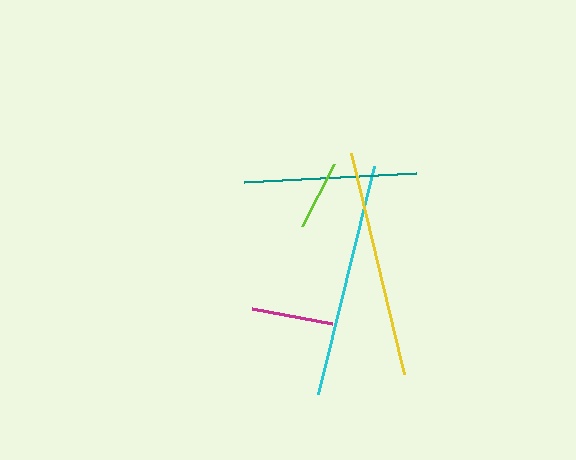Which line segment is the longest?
The cyan line is the longest at approximately 236 pixels.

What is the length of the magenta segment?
The magenta segment is approximately 81 pixels long.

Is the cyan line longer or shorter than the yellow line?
The cyan line is longer than the yellow line.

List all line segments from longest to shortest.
From longest to shortest: cyan, yellow, teal, magenta, lime.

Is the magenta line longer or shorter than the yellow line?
The yellow line is longer than the magenta line.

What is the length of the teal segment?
The teal segment is approximately 172 pixels long.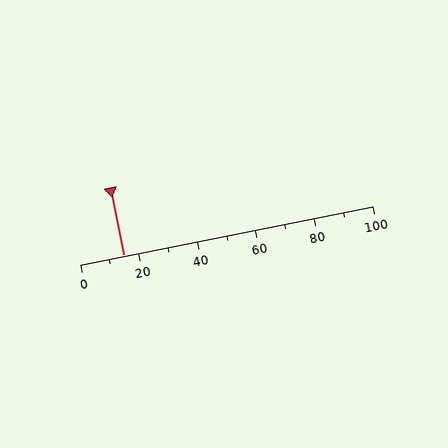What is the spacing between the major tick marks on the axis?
The major ticks are spaced 20 apart.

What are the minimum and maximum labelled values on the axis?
The axis runs from 0 to 100.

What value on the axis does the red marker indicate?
The marker indicates approximately 15.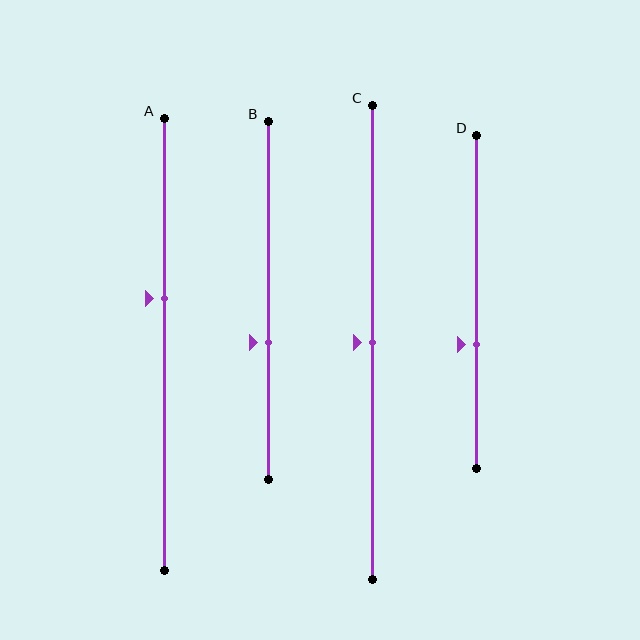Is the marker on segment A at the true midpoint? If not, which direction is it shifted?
No, the marker on segment A is shifted upward by about 10% of the segment length.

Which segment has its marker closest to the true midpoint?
Segment C has its marker closest to the true midpoint.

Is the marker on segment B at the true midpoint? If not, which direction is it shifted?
No, the marker on segment B is shifted downward by about 12% of the segment length.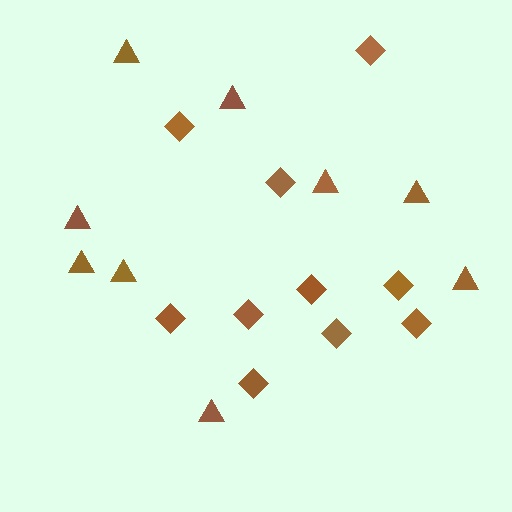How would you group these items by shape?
There are 2 groups: one group of diamonds (10) and one group of triangles (9).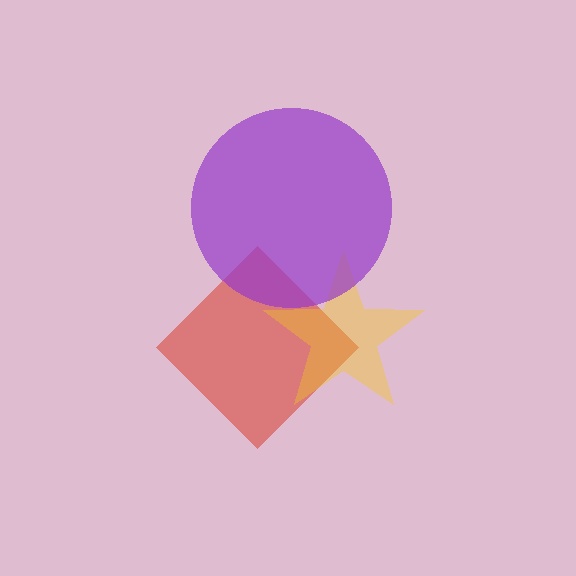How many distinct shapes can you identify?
There are 3 distinct shapes: a red diamond, a yellow star, a purple circle.